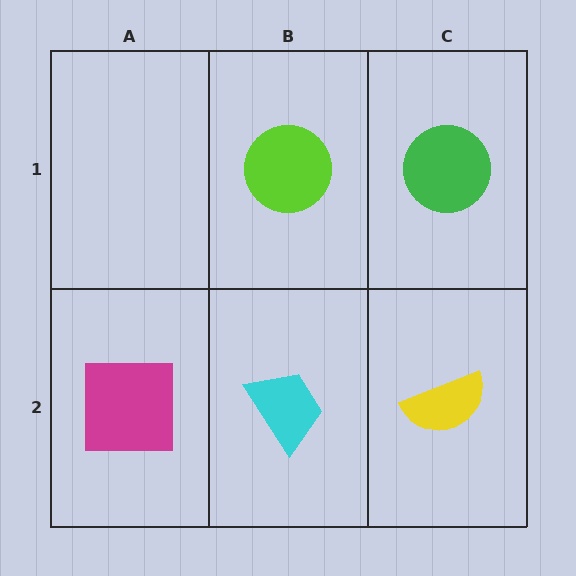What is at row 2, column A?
A magenta square.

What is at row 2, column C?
A yellow semicircle.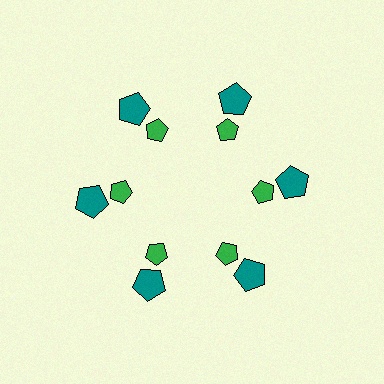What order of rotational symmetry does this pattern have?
This pattern has 6-fold rotational symmetry.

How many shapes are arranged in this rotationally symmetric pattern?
There are 12 shapes, arranged in 6 groups of 2.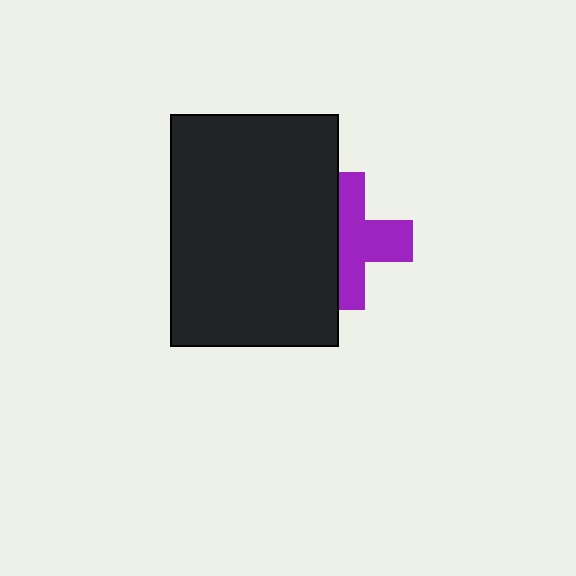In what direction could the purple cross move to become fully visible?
The purple cross could move right. That would shift it out from behind the black rectangle entirely.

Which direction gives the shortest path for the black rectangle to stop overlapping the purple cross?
Moving left gives the shortest separation.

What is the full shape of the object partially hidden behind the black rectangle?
The partially hidden object is a purple cross.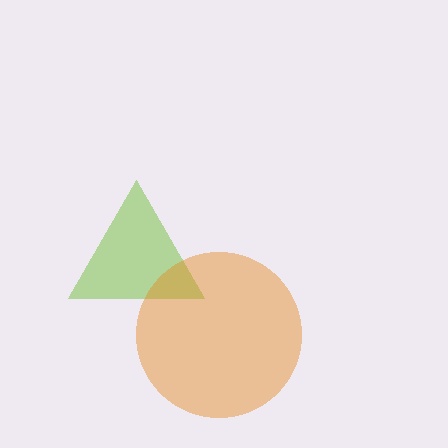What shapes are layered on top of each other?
The layered shapes are: a lime triangle, an orange circle.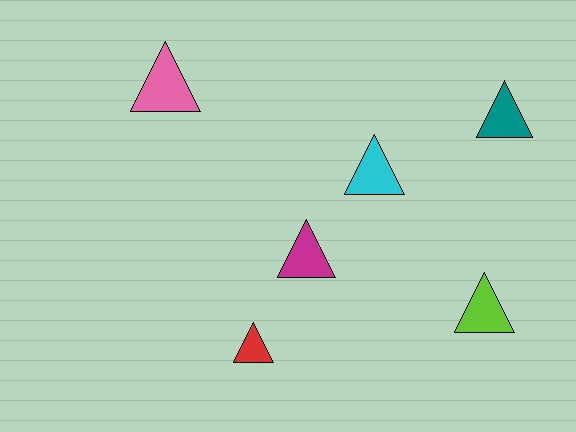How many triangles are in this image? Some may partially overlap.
There are 6 triangles.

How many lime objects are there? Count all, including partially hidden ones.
There is 1 lime object.